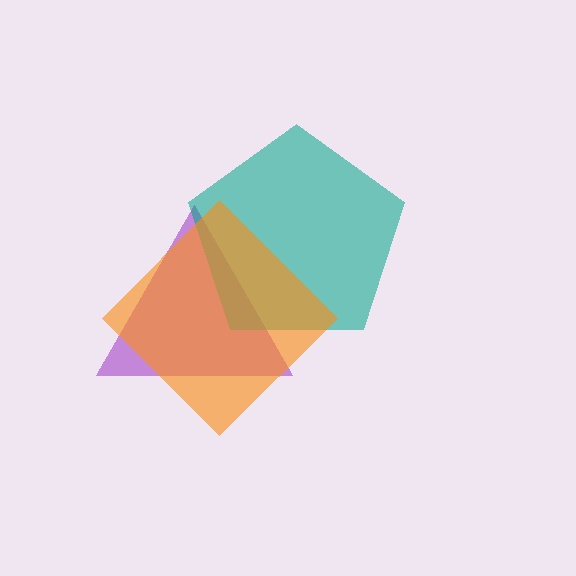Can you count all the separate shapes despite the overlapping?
Yes, there are 3 separate shapes.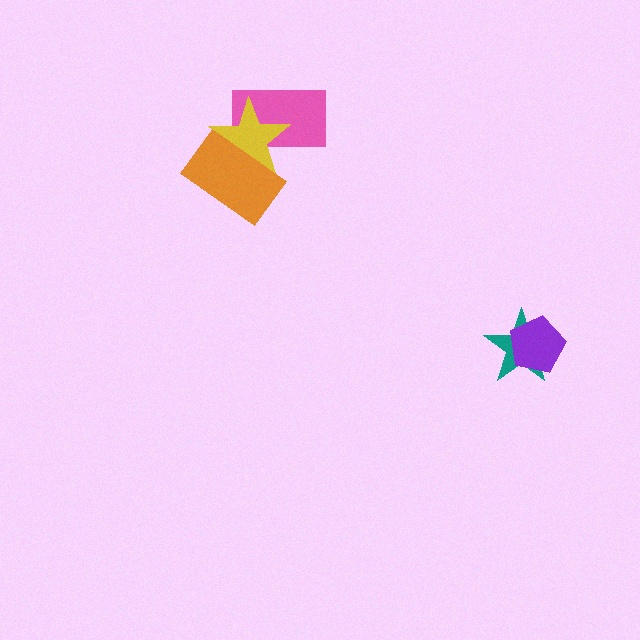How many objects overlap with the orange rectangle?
2 objects overlap with the orange rectangle.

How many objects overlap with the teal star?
1 object overlaps with the teal star.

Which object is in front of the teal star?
The purple pentagon is in front of the teal star.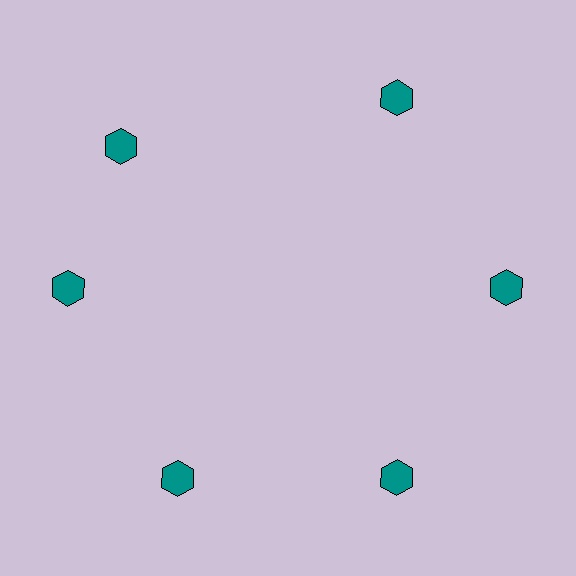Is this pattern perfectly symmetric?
No. The 6 teal hexagons are arranged in a ring, but one element near the 11 o'clock position is rotated out of alignment along the ring, breaking the 6-fold rotational symmetry.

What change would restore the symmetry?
The symmetry would be restored by rotating it back into even spacing with its neighbors so that all 6 hexagons sit at equal angles and equal distance from the center.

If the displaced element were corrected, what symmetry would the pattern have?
It would have 6-fold rotational symmetry — the pattern would map onto itself every 60 degrees.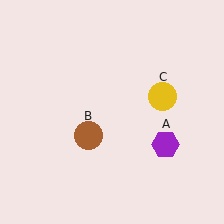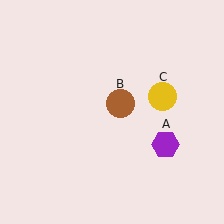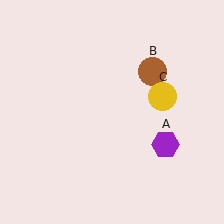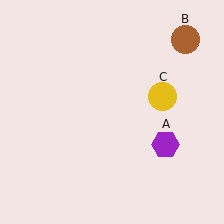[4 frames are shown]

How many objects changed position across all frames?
1 object changed position: brown circle (object B).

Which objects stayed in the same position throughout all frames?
Purple hexagon (object A) and yellow circle (object C) remained stationary.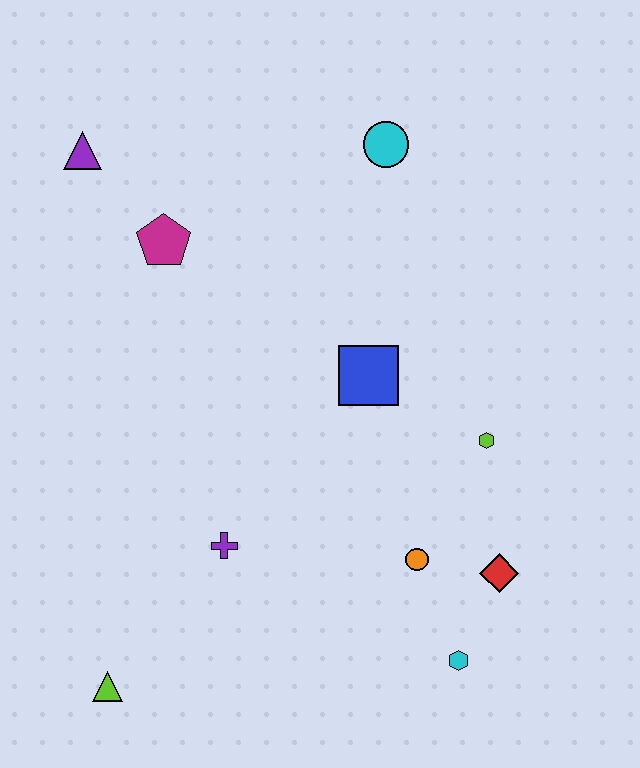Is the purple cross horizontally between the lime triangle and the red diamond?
Yes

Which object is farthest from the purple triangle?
The cyan hexagon is farthest from the purple triangle.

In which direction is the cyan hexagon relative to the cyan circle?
The cyan hexagon is below the cyan circle.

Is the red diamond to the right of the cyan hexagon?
Yes